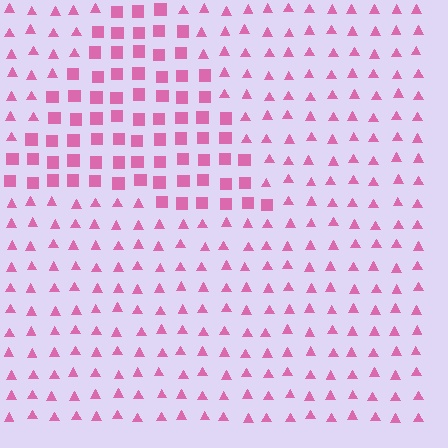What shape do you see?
I see a triangle.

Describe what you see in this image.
The image is filled with small pink elements arranged in a uniform grid. A triangle-shaped region contains squares, while the surrounding area contains triangles. The boundary is defined purely by the change in element shape.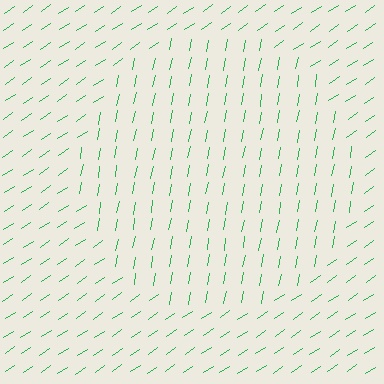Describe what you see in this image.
The image is filled with small green line segments. A circle region in the image has lines oriented differently from the surrounding lines, creating a visible texture boundary.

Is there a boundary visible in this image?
Yes, there is a texture boundary formed by a change in line orientation.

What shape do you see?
I see a circle.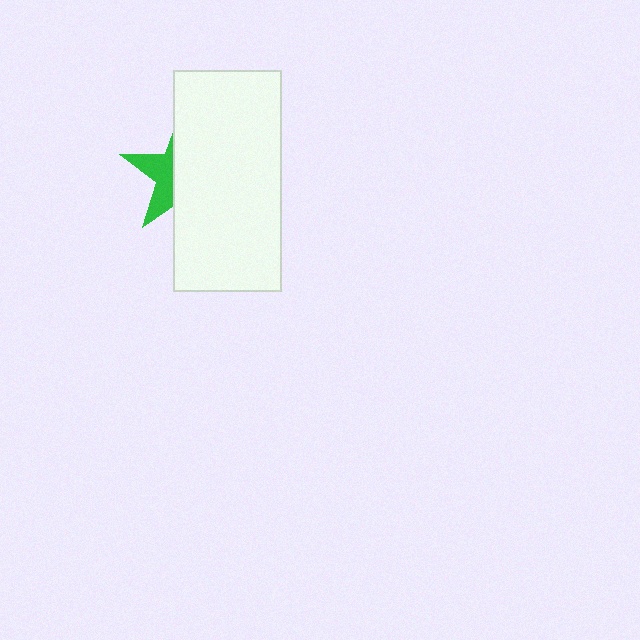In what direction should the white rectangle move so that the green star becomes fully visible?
The white rectangle should move right. That is the shortest direction to clear the overlap and leave the green star fully visible.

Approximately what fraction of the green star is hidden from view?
Roughly 63% of the green star is hidden behind the white rectangle.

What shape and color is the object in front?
The object in front is a white rectangle.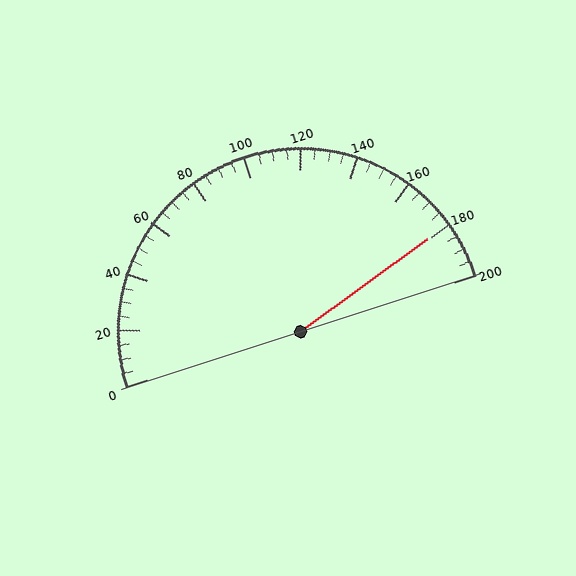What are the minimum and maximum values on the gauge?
The gauge ranges from 0 to 200.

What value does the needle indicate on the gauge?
The needle indicates approximately 180.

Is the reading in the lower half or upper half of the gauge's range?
The reading is in the upper half of the range (0 to 200).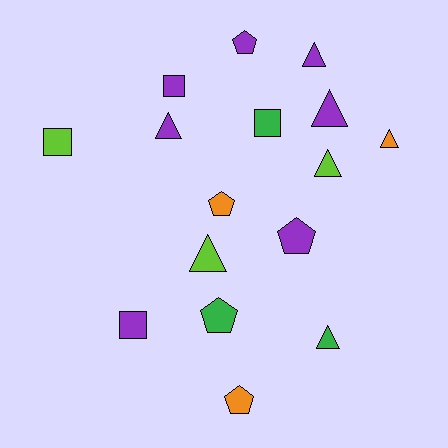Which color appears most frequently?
Purple, with 7 objects.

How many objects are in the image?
There are 16 objects.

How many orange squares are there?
There are no orange squares.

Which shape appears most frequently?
Triangle, with 7 objects.